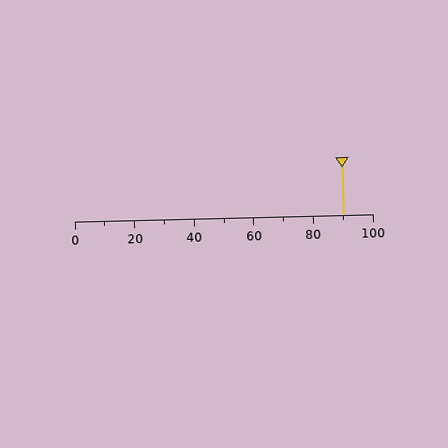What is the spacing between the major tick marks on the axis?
The major ticks are spaced 20 apart.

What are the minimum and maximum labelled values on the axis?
The axis runs from 0 to 100.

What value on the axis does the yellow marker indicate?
The marker indicates approximately 90.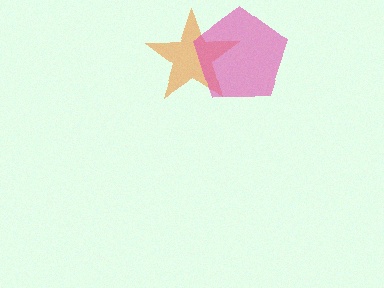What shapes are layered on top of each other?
The layered shapes are: an orange star, a pink pentagon.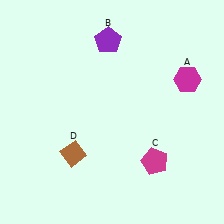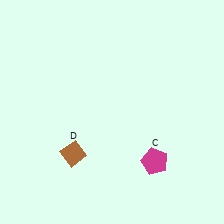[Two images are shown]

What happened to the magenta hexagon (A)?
The magenta hexagon (A) was removed in Image 2. It was in the top-right area of Image 1.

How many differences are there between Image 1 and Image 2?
There are 2 differences between the two images.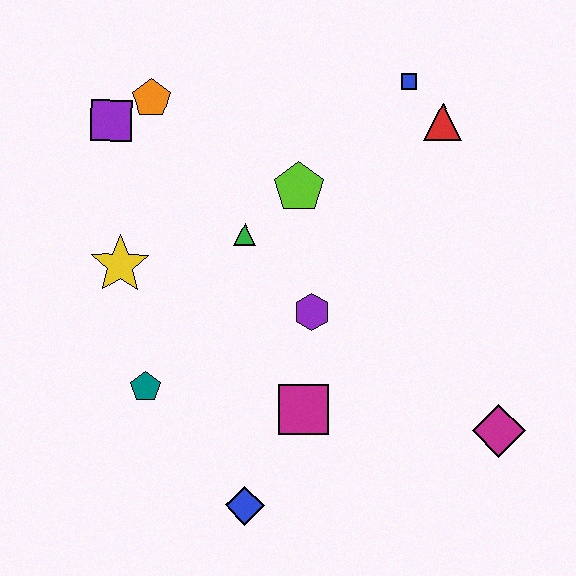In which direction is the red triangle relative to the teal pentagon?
The red triangle is to the right of the teal pentagon.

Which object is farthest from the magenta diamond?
The purple square is farthest from the magenta diamond.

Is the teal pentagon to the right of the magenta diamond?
No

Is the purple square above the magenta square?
Yes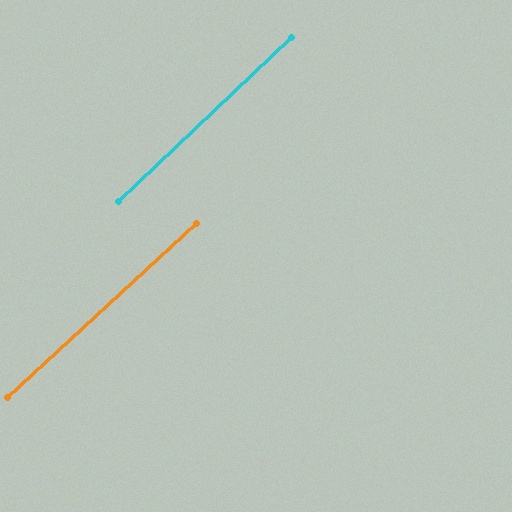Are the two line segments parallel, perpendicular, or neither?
Parallel — their directions differ by only 0.7°.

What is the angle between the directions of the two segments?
Approximately 1 degree.